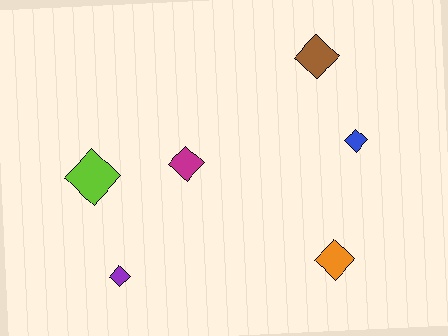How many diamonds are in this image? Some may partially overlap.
There are 6 diamonds.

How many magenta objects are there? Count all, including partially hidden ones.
There is 1 magenta object.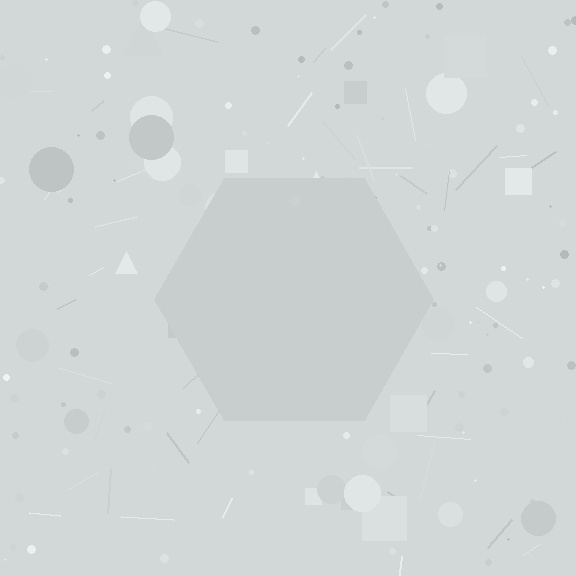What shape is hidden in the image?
A hexagon is hidden in the image.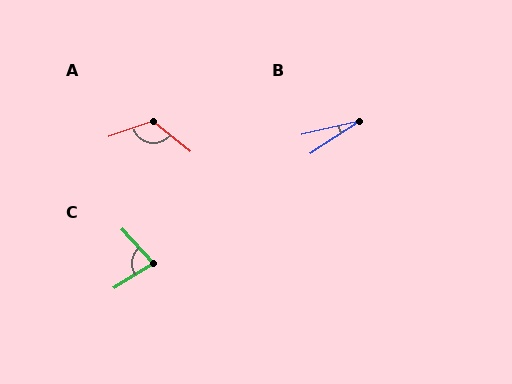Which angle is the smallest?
B, at approximately 21 degrees.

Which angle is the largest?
A, at approximately 122 degrees.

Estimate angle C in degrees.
Approximately 78 degrees.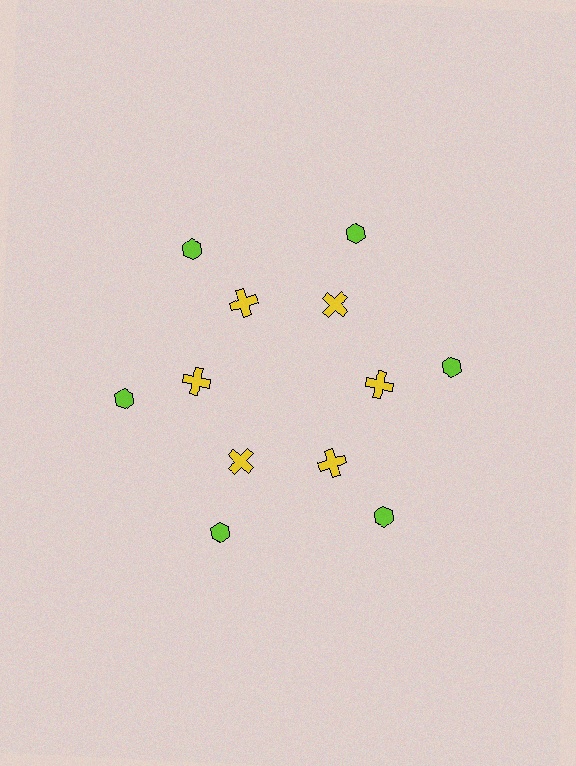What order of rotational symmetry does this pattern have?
This pattern has 6-fold rotational symmetry.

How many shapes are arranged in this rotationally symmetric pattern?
There are 12 shapes, arranged in 6 groups of 2.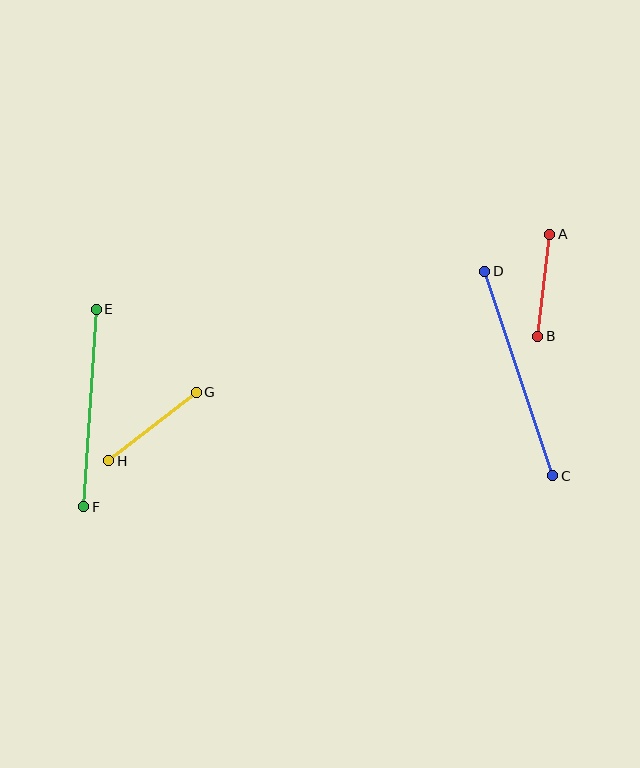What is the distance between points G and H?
The distance is approximately 111 pixels.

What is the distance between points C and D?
The distance is approximately 216 pixels.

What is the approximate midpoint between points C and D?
The midpoint is at approximately (519, 374) pixels.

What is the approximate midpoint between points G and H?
The midpoint is at approximately (152, 426) pixels.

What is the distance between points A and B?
The distance is approximately 102 pixels.